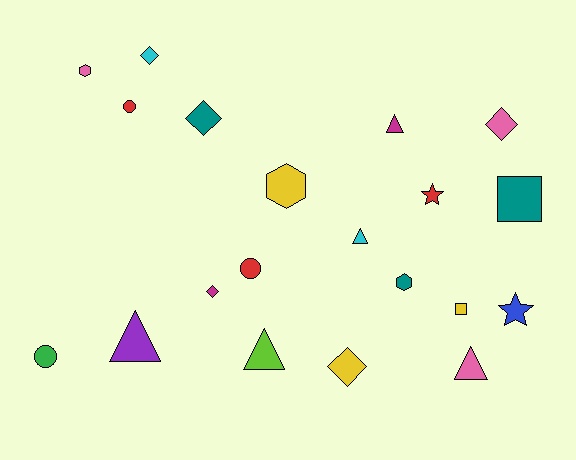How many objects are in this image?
There are 20 objects.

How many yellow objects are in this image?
There are 3 yellow objects.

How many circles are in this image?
There are 3 circles.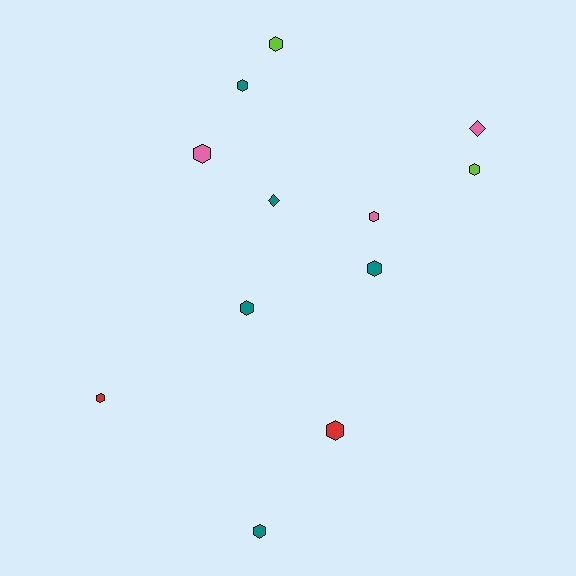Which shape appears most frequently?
Hexagon, with 10 objects.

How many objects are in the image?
There are 12 objects.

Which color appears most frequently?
Teal, with 5 objects.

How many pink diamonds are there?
There is 1 pink diamond.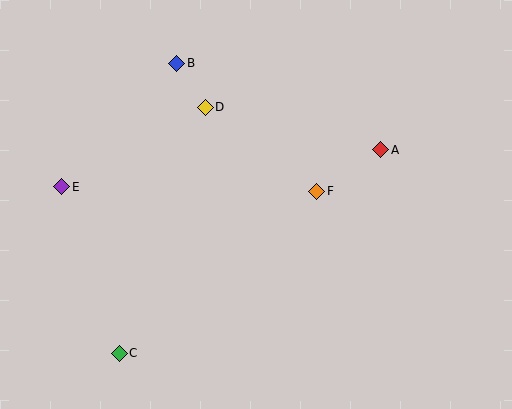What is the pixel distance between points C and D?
The distance between C and D is 261 pixels.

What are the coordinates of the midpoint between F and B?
The midpoint between F and B is at (247, 127).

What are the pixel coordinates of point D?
Point D is at (205, 107).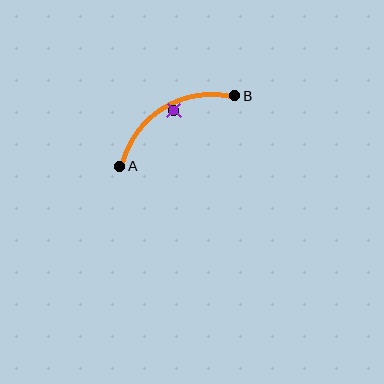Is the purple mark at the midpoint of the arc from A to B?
No — the purple mark does not lie on the arc at all. It sits slightly inside the curve.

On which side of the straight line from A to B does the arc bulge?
The arc bulges above the straight line connecting A and B.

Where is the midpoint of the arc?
The arc midpoint is the point on the curve farthest from the straight line joining A and B. It sits above that line.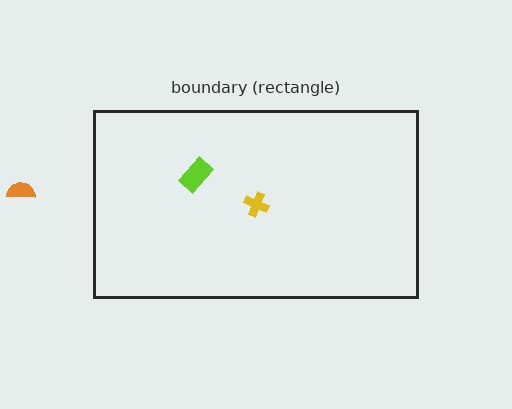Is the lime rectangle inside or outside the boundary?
Inside.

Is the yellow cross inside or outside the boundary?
Inside.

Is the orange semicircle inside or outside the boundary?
Outside.